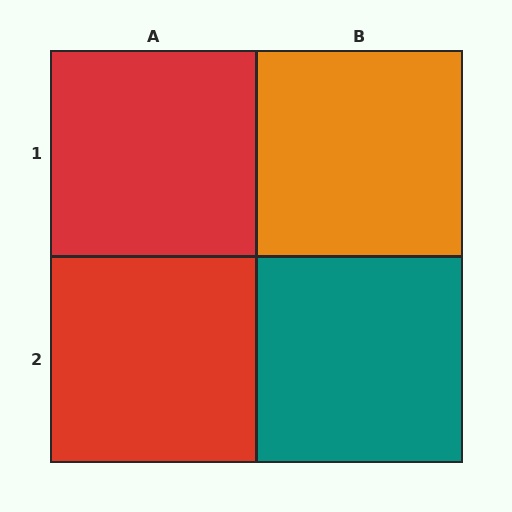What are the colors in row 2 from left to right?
Red, teal.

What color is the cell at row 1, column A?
Red.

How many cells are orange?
1 cell is orange.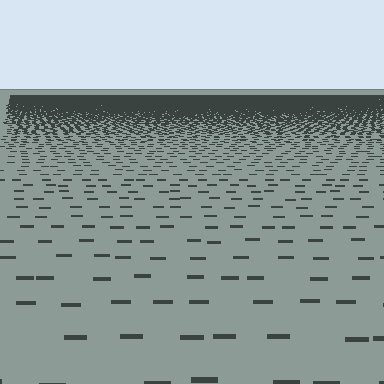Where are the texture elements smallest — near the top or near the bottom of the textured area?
Near the top.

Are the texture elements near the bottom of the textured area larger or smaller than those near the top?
Larger. Near the bottom, elements are closer to the viewer and appear at a bigger on-screen size.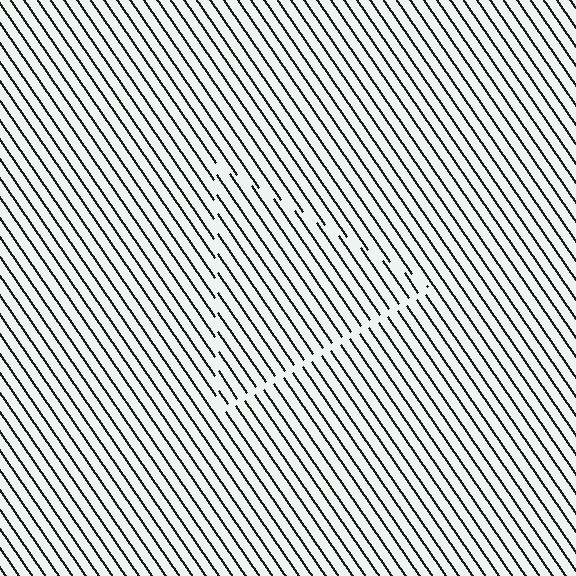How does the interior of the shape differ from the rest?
The interior of the shape contains the same grating, shifted by half a period — the contour is defined by the phase discontinuity where line-ends from the inner and outer gratings abut.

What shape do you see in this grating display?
An illusory triangle. The interior of the shape contains the same grating, shifted by half a period — the contour is defined by the phase discontinuity where line-ends from the inner and outer gratings abut.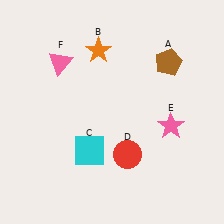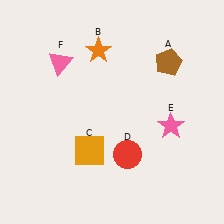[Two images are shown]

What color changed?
The square (C) changed from cyan in Image 1 to orange in Image 2.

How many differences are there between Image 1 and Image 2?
There is 1 difference between the two images.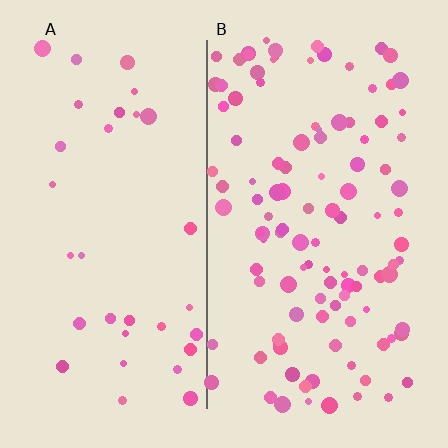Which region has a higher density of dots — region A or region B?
B (the right).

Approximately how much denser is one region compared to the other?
Approximately 3.2× — region B over region A.